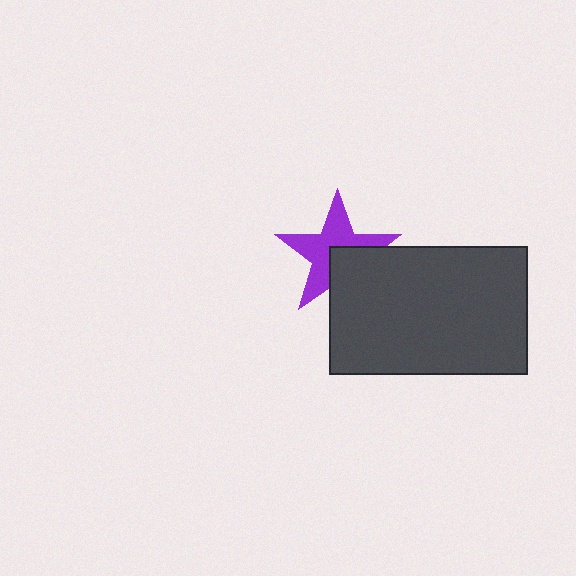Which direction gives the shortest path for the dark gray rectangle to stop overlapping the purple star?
Moving toward the lower-right gives the shortest separation.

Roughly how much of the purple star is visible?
About half of it is visible (roughly 63%).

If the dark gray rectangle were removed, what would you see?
You would see the complete purple star.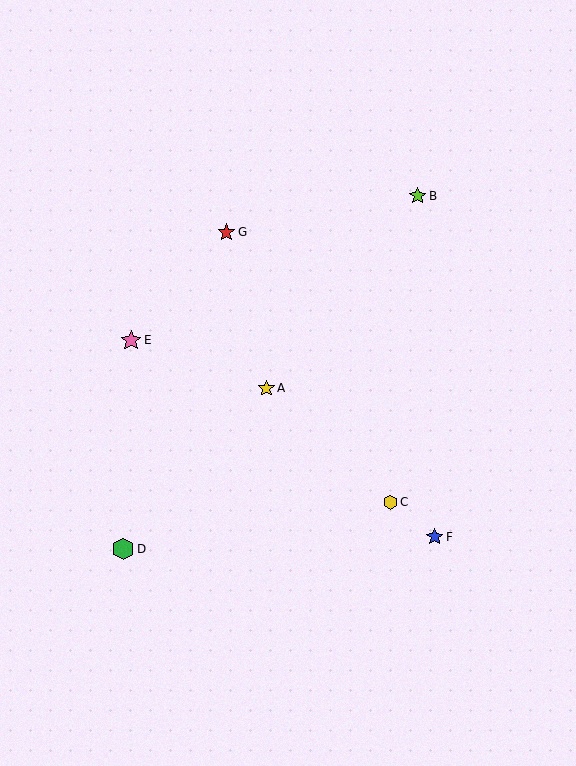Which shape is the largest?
The green hexagon (labeled D) is the largest.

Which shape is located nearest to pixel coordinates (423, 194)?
The lime star (labeled B) at (418, 196) is nearest to that location.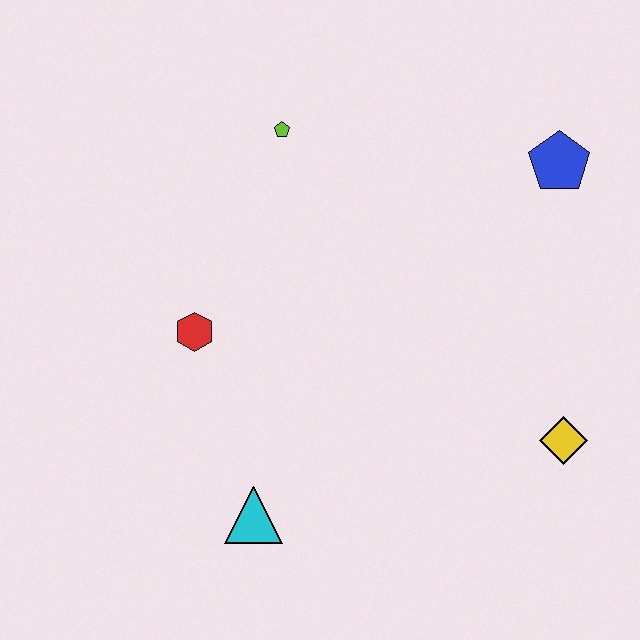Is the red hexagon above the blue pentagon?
No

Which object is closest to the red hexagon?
The cyan triangle is closest to the red hexagon.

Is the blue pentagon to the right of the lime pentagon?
Yes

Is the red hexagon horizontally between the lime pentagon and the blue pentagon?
No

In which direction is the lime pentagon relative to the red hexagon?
The lime pentagon is above the red hexagon.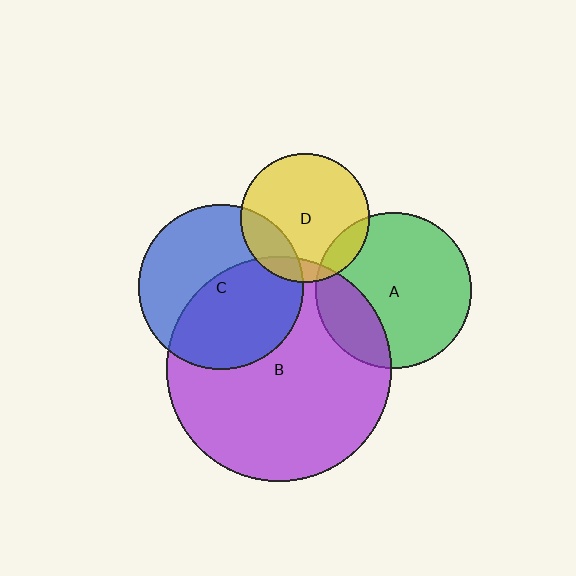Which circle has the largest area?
Circle B (purple).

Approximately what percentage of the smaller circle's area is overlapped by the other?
Approximately 20%.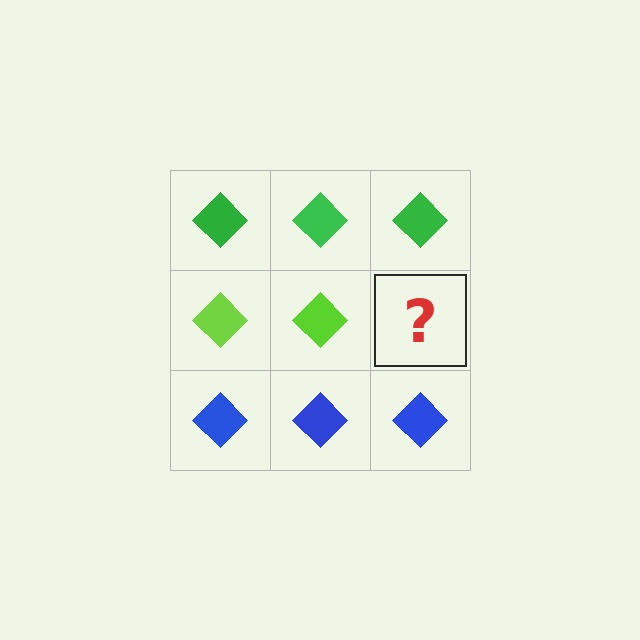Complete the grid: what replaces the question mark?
The question mark should be replaced with a lime diamond.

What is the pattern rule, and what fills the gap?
The rule is that each row has a consistent color. The gap should be filled with a lime diamond.